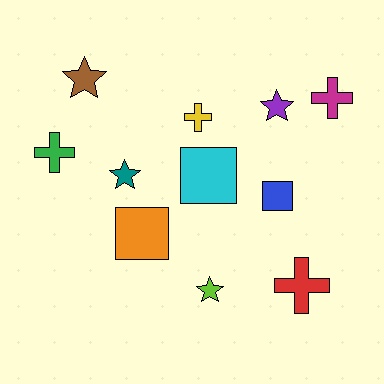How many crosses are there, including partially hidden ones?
There are 4 crosses.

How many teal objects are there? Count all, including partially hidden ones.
There is 1 teal object.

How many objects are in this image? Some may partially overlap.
There are 11 objects.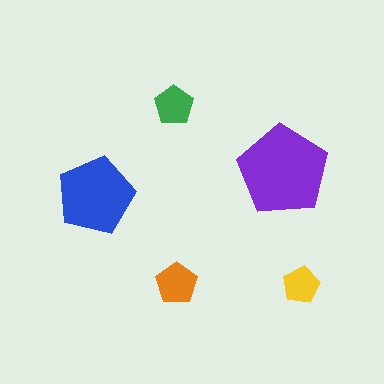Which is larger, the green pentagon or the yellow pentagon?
The green one.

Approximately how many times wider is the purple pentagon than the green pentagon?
About 2.5 times wider.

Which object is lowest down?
The yellow pentagon is bottommost.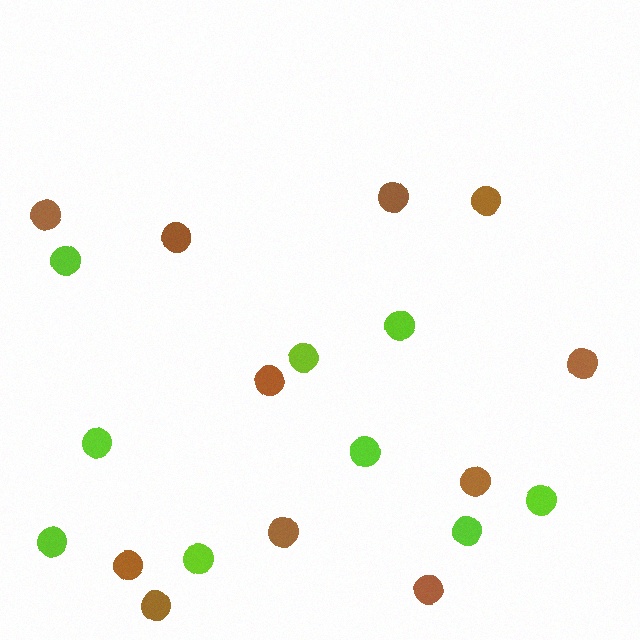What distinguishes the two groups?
There are 2 groups: one group of lime circles (9) and one group of brown circles (11).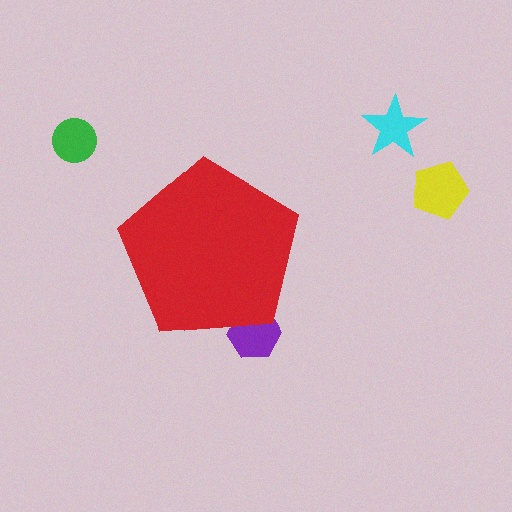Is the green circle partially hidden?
No, the green circle is fully visible.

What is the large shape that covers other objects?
A red pentagon.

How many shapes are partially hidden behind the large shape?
1 shape is partially hidden.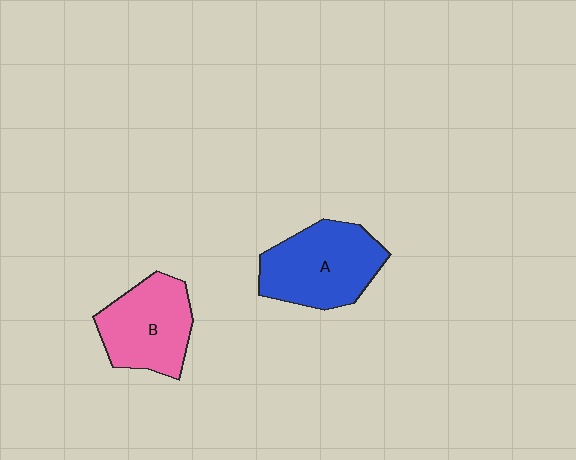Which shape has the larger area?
Shape A (blue).